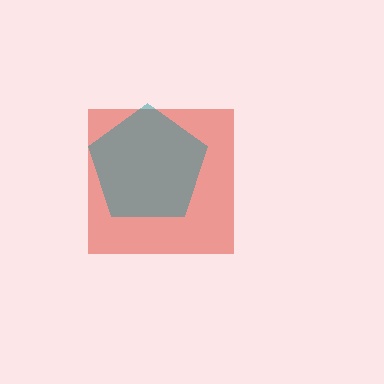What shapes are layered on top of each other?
The layered shapes are: a red square, a teal pentagon.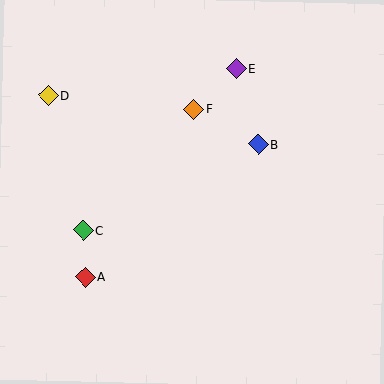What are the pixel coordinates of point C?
Point C is at (83, 230).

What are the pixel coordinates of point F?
Point F is at (194, 109).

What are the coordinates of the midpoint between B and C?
The midpoint between B and C is at (171, 187).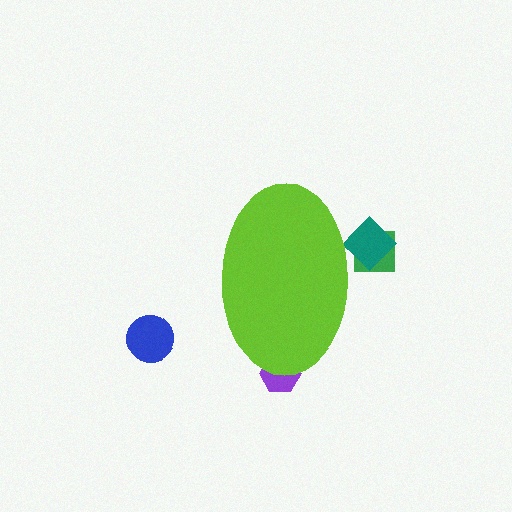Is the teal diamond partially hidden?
Yes, the teal diamond is partially hidden behind the lime ellipse.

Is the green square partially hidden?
Yes, the green square is partially hidden behind the lime ellipse.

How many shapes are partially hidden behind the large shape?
3 shapes are partially hidden.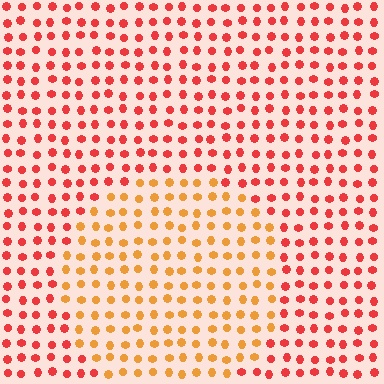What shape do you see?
I see a circle.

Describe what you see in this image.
The image is filled with small red elements in a uniform arrangement. A circle-shaped region is visible where the elements are tinted to a slightly different hue, forming a subtle color boundary.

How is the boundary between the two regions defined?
The boundary is defined purely by a slight shift in hue (about 35 degrees). Spacing, size, and orientation are identical on both sides.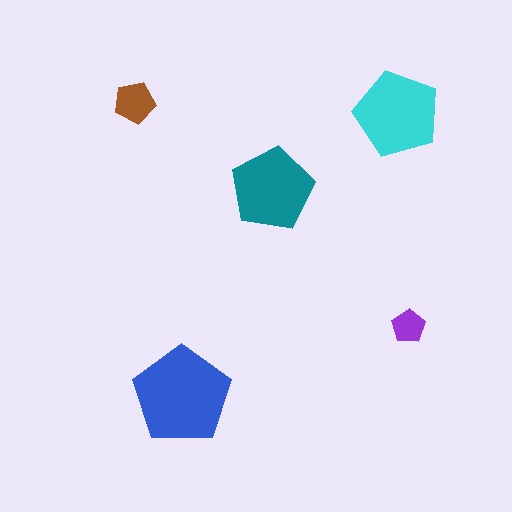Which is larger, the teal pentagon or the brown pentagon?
The teal one.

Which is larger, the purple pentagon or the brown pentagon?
The brown one.